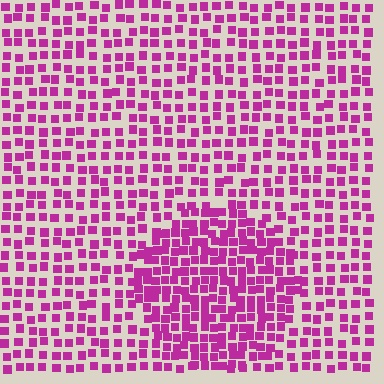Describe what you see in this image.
The image contains small magenta elements arranged at two different densities. A circle-shaped region is visible where the elements are more densely packed than the surrounding area.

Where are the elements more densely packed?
The elements are more densely packed inside the circle boundary.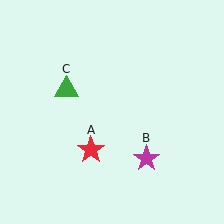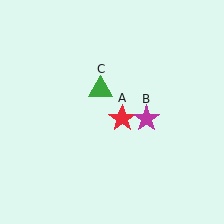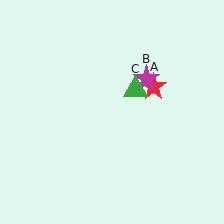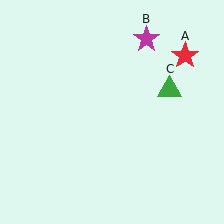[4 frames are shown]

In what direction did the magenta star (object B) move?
The magenta star (object B) moved up.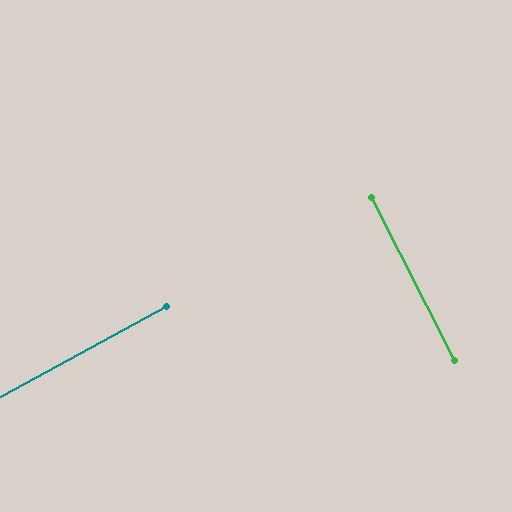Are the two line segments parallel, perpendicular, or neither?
Perpendicular — they meet at approximately 88°.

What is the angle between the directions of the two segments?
Approximately 88 degrees.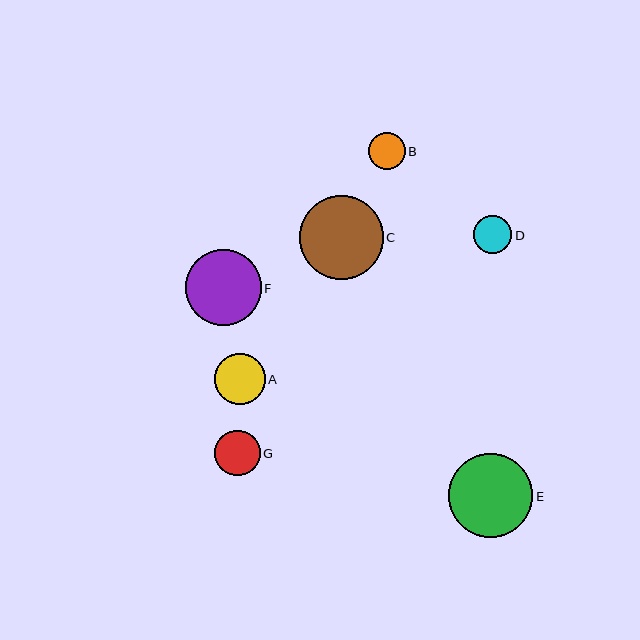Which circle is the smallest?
Circle B is the smallest with a size of approximately 37 pixels.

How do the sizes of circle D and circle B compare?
Circle D and circle B are approximately the same size.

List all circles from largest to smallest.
From largest to smallest: E, C, F, A, G, D, B.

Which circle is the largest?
Circle E is the largest with a size of approximately 84 pixels.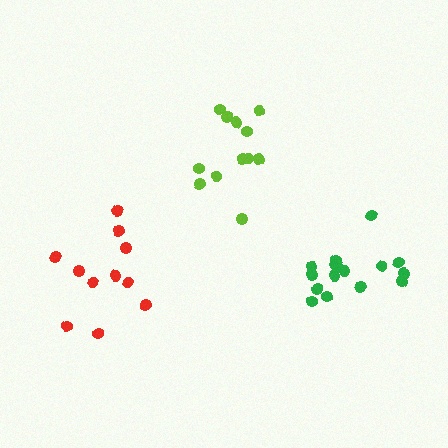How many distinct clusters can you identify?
There are 3 distinct clusters.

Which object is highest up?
The lime cluster is topmost.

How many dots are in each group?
Group 1: 16 dots, Group 2: 12 dots, Group 3: 11 dots (39 total).